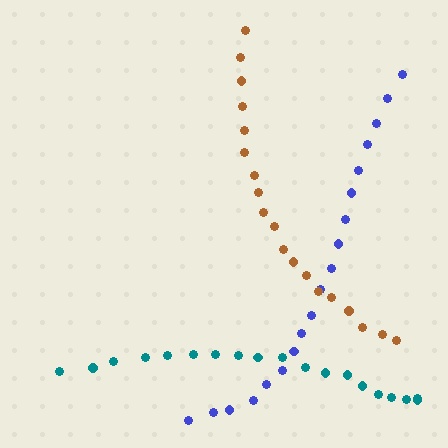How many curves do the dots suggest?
There are 3 distinct paths.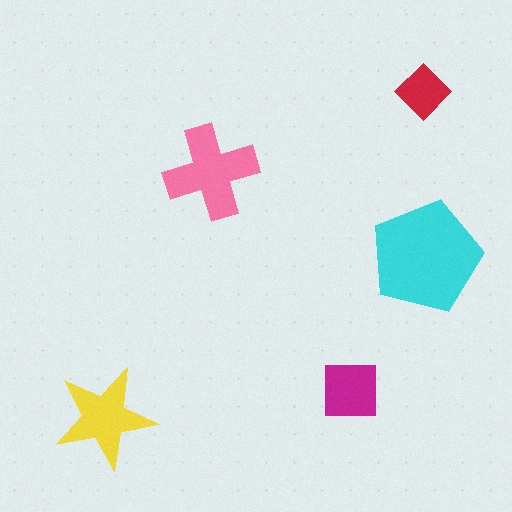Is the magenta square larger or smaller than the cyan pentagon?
Smaller.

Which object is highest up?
The red diamond is topmost.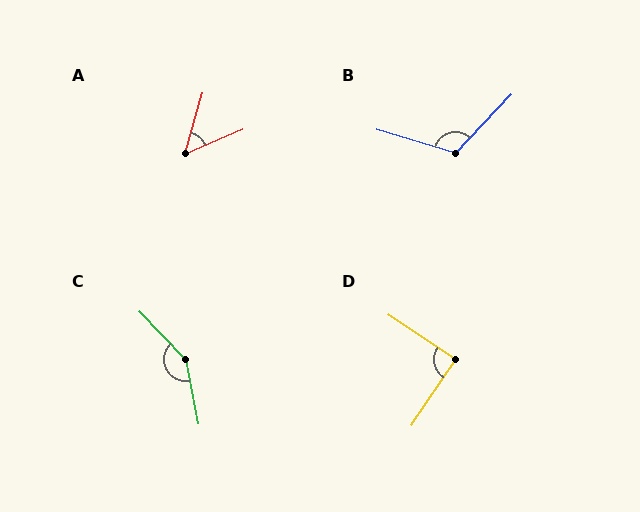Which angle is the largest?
C, at approximately 148 degrees.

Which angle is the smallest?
A, at approximately 50 degrees.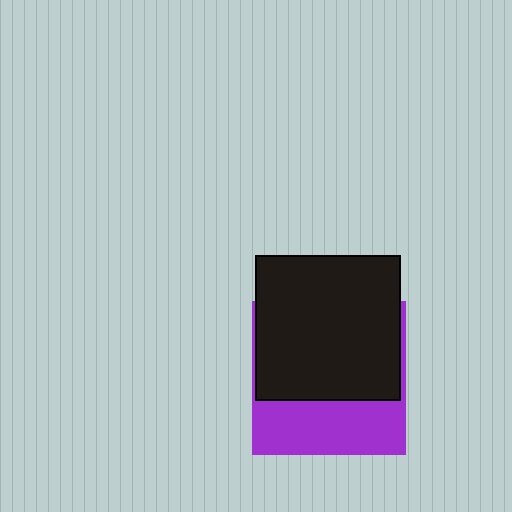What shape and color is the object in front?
The object in front is a black square.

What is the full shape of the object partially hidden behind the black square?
The partially hidden object is a purple square.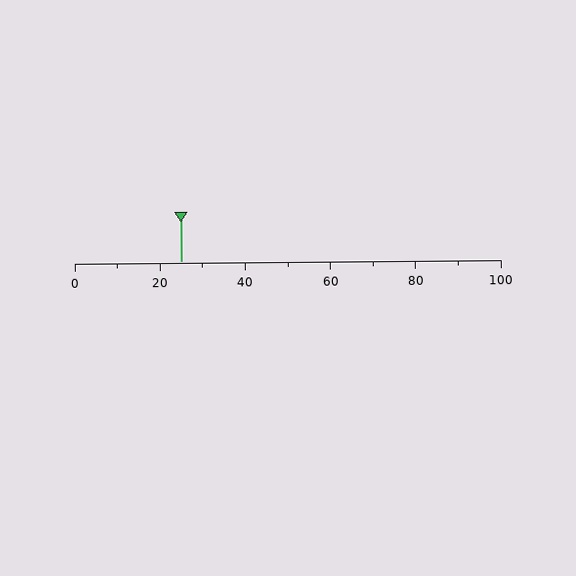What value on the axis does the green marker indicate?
The marker indicates approximately 25.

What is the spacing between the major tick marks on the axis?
The major ticks are spaced 20 apart.